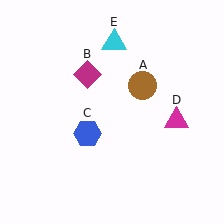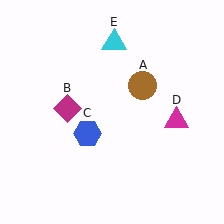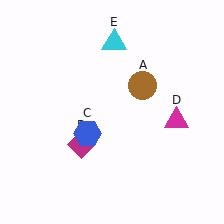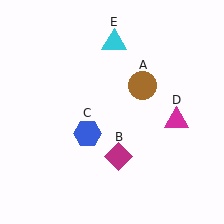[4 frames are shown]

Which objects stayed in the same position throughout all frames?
Brown circle (object A) and blue hexagon (object C) and magenta triangle (object D) and cyan triangle (object E) remained stationary.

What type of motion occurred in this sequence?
The magenta diamond (object B) rotated counterclockwise around the center of the scene.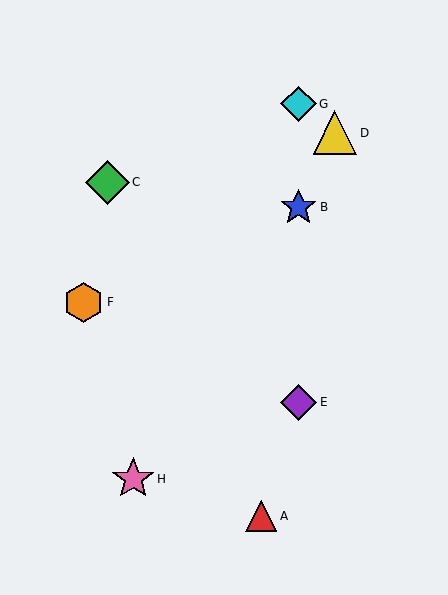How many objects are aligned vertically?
3 objects (B, E, G) are aligned vertically.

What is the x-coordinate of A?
Object A is at x≈261.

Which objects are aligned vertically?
Objects B, E, G are aligned vertically.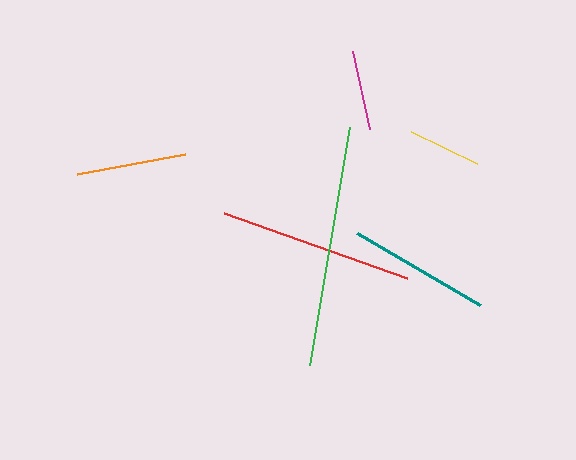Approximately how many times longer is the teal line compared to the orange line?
The teal line is approximately 1.3 times the length of the orange line.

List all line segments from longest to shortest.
From longest to shortest: green, red, teal, orange, magenta, yellow.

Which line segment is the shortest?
The yellow line is the shortest at approximately 74 pixels.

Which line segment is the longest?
The green line is the longest at approximately 241 pixels.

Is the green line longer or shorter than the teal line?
The green line is longer than the teal line.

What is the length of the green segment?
The green segment is approximately 241 pixels long.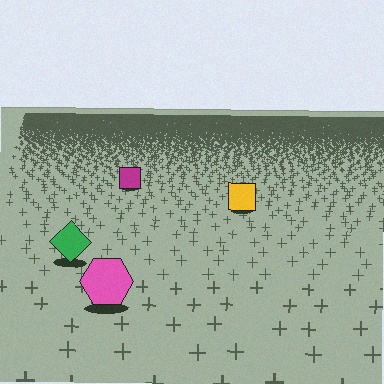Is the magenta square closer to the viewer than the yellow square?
No. The yellow square is closer — you can tell from the texture gradient: the ground texture is coarser near it.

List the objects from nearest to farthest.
From nearest to farthest: the pink hexagon, the green diamond, the yellow square, the magenta square.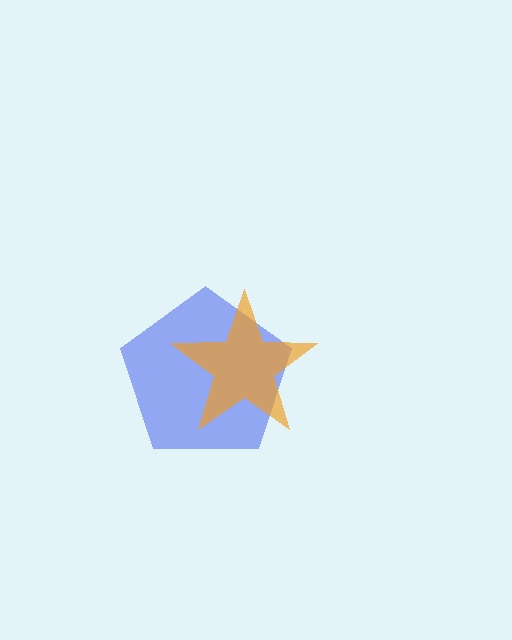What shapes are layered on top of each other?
The layered shapes are: a blue pentagon, an orange star.